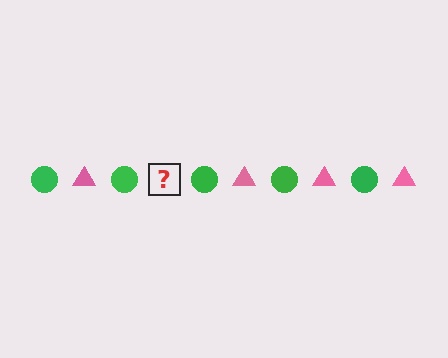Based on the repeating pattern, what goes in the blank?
The blank should be a pink triangle.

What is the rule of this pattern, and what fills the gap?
The rule is that the pattern alternates between green circle and pink triangle. The gap should be filled with a pink triangle.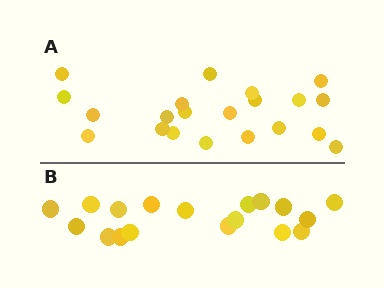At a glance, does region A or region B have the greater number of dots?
Region A (the top region) has more dots.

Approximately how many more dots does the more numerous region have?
Region A has just a few more — roughly 2 or 3 more dots than region B.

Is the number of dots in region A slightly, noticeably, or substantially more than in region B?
Region A has only slightly more — the two regions are fairly close. The ratio is roughly 1.2 to 1.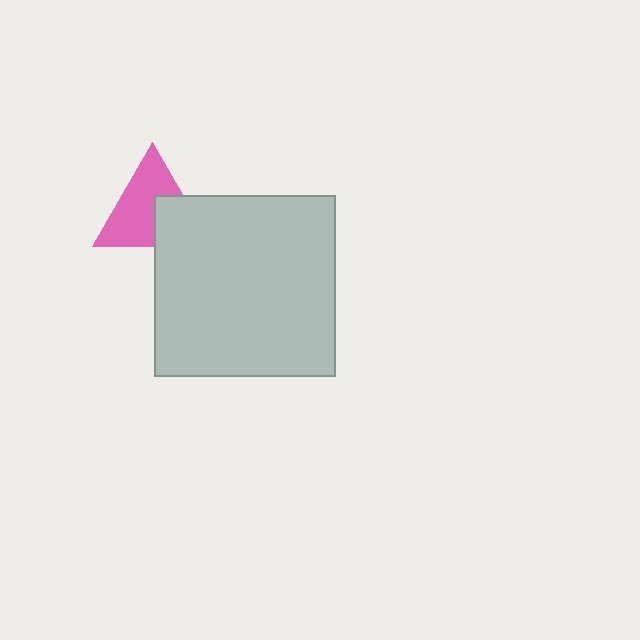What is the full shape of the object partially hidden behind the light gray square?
The partially hidden object is a pink triangle.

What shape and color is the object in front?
The object in front is a light gray square.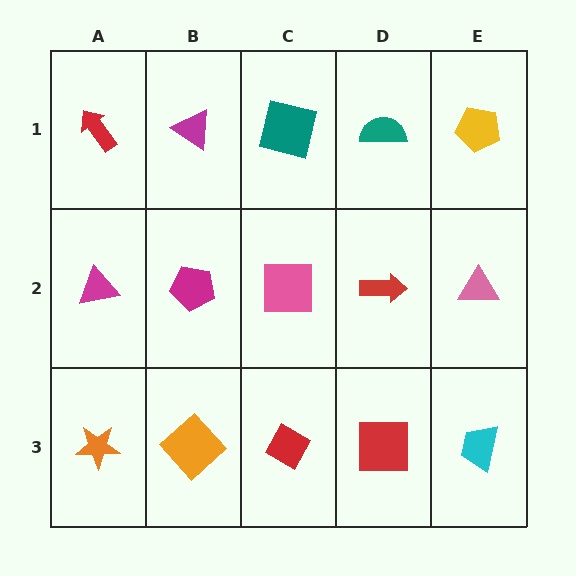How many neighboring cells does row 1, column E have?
2.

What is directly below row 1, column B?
A magenta pentagon.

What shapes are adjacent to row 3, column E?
A pink triangle (row 2, column E), a red square (row 3, column D).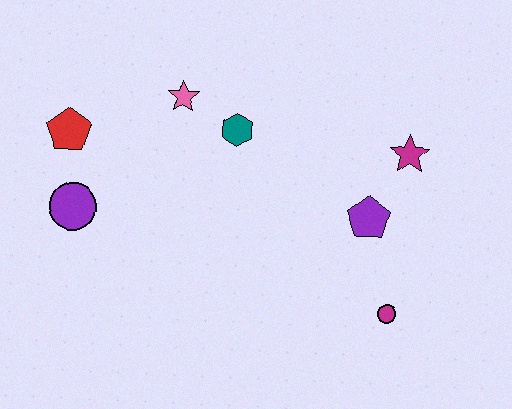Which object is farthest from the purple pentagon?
The red pentagon is farthest from the purple pentagon.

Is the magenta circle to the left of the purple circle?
No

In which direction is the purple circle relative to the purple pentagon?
The purple circle is to the left of the purple pentagon.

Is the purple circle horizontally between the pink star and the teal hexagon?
No